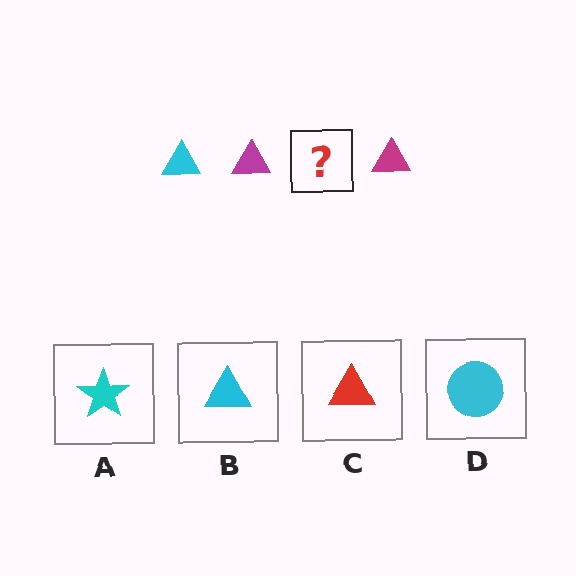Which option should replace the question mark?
Option B.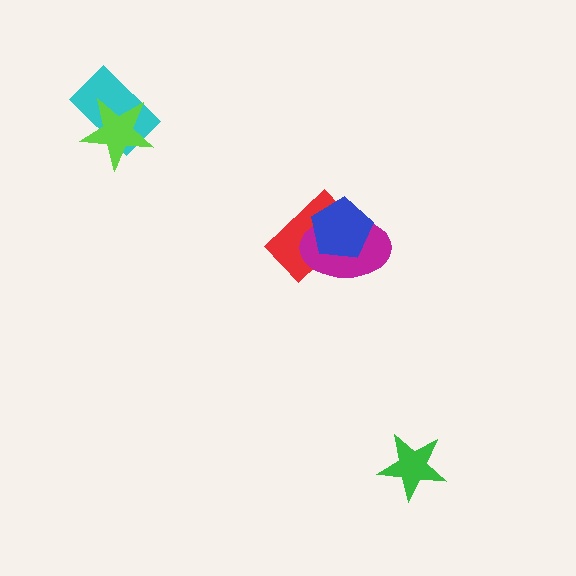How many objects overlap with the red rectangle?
2 objects overlap with the red rectangle.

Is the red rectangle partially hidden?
Yes, it is partially covered by another shape.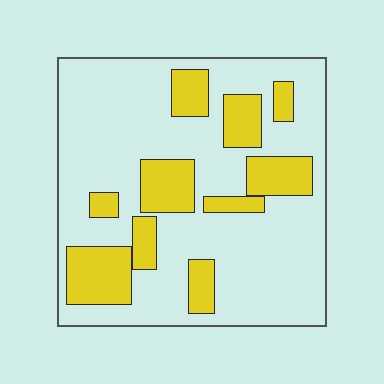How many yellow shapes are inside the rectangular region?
10.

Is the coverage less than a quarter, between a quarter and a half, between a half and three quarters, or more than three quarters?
Between a quarter and a half.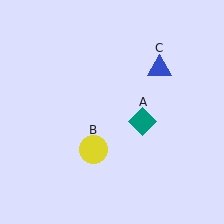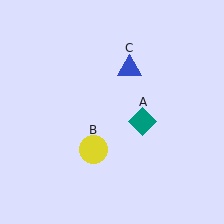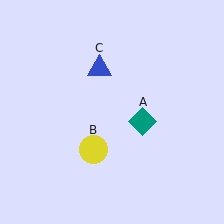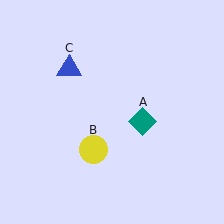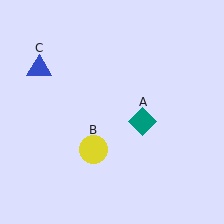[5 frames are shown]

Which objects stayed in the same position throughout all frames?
Teal diamond (object A) and yellow circle (object B) remained stationary.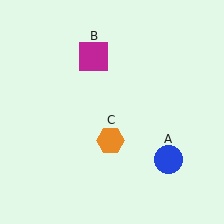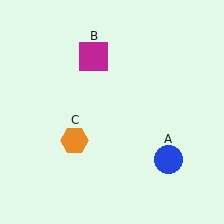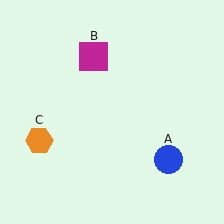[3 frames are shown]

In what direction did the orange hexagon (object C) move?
The orange hexagon (object C) moved left.